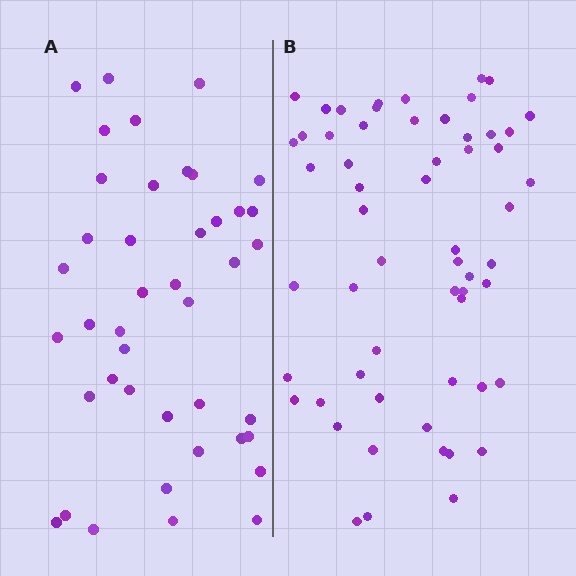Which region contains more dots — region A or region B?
Region B (the right region) has more dots.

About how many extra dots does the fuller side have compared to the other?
Region B has approximately 15 more dots than region A.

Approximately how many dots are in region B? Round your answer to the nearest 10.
About 60 dots. (The exact count is 58, which rounds to 60.)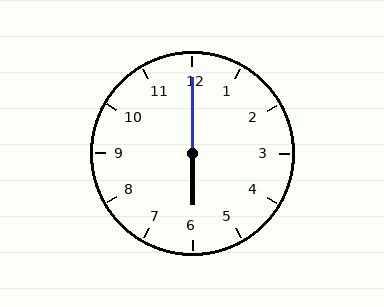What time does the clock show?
6:00.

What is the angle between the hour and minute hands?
Approximately 180 degrees.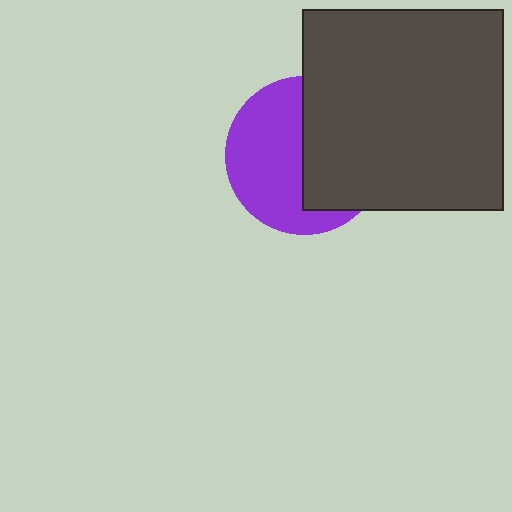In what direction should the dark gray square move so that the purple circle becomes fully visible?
The dark gray square should move right. That is the shortest direction to clear the overlap and leave the purple circle fully visible.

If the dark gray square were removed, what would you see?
You would see the complete purple circle.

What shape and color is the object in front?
The object in front is a dark gray square.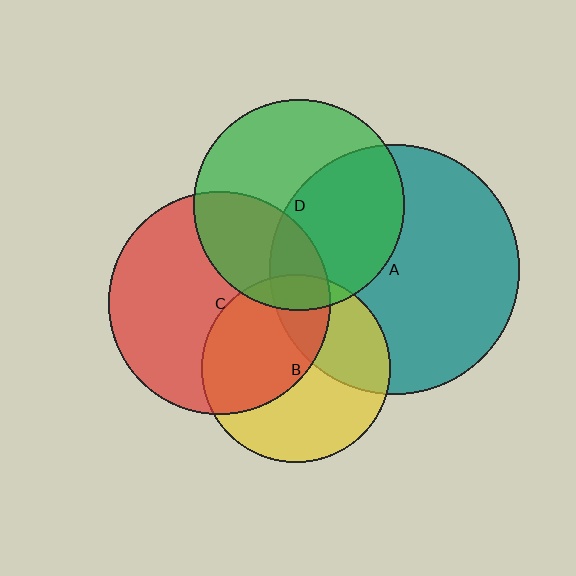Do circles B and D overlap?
Yes.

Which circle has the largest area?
Circle A (teal).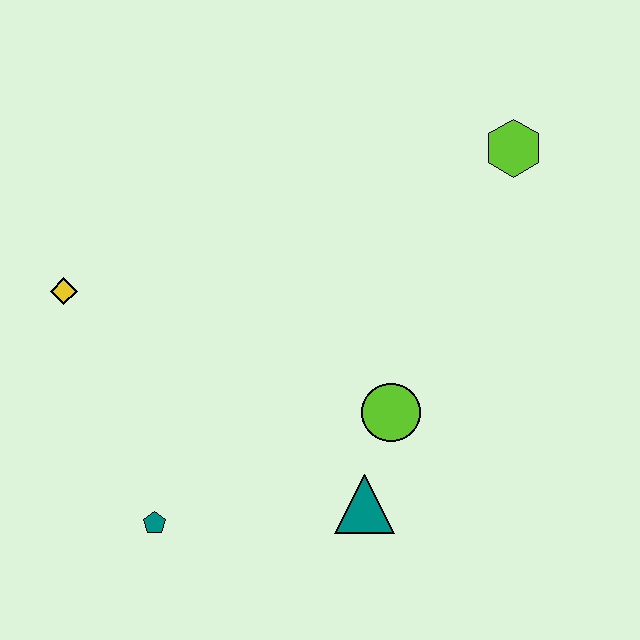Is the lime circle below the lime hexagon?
Yes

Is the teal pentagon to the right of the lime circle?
No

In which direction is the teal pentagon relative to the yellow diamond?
The teal pentagon is below the yellow diamond.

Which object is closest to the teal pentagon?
The teal triangle is closest to the teal pentagon.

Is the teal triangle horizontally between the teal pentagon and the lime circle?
Yes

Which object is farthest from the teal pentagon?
The lime hexagon is farthest from the teal pentagon.